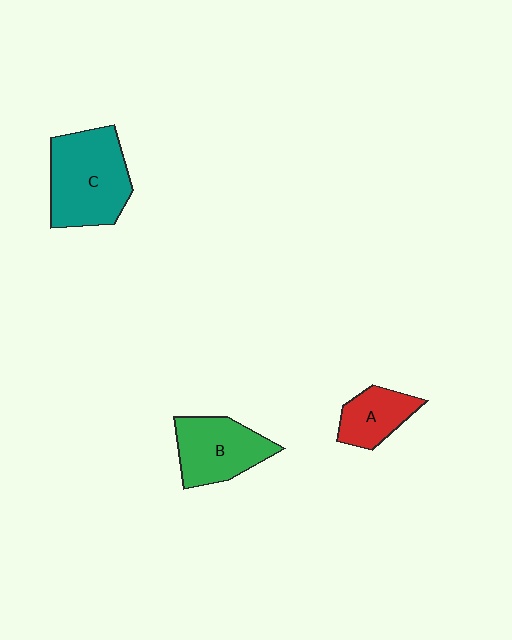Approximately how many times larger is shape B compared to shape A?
Approximately 1.5 times.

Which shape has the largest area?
Shape C (teal).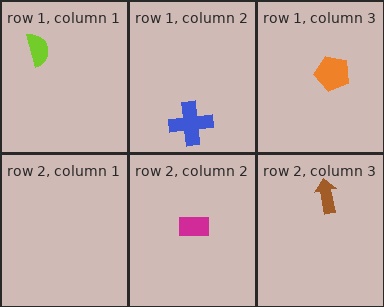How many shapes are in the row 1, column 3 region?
1.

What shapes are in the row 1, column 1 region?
The lime semicircle.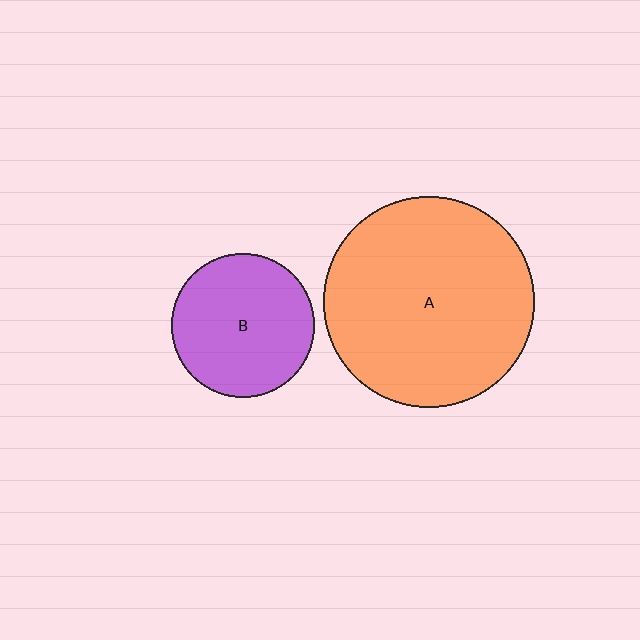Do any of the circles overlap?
No, none of the circles overlap.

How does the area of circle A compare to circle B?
Approximately 2.2 times.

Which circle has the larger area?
Circle A (orange).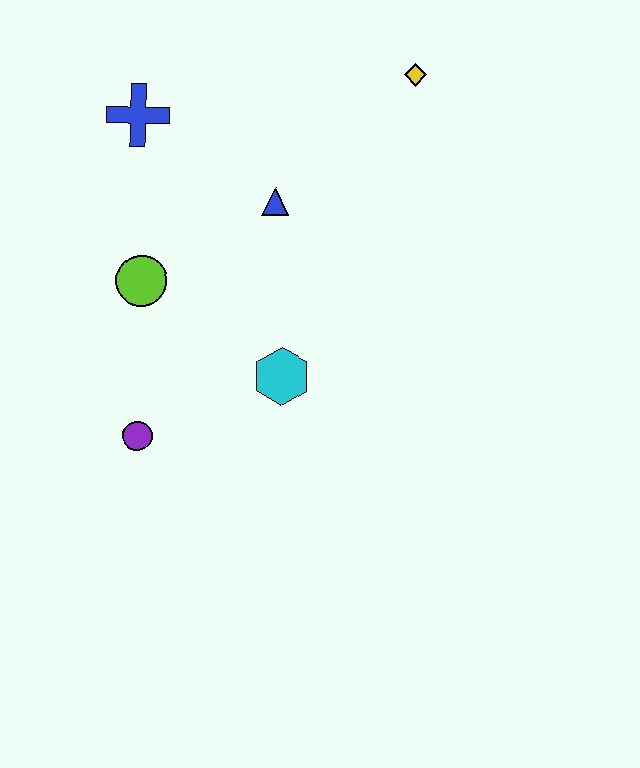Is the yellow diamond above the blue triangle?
Yes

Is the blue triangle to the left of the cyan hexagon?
Yes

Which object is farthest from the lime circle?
The yellow diamond is farthest from the lime circle.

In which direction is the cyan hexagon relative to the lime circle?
The cyan hexagon is to the right of the lime circle.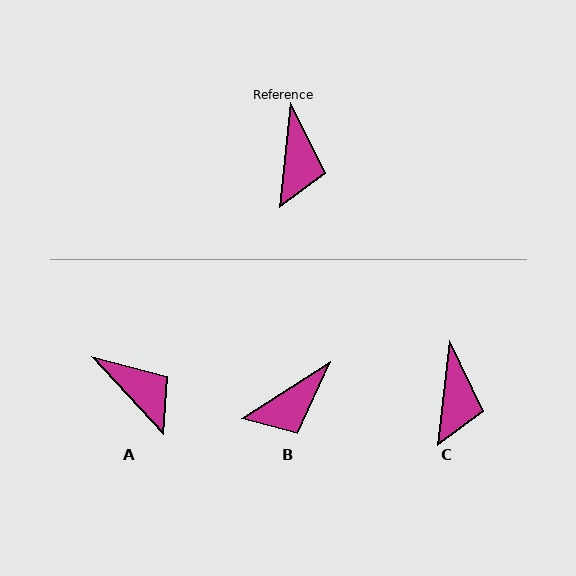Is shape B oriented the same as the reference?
No, it is off by about 51 degrees.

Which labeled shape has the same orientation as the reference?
C.